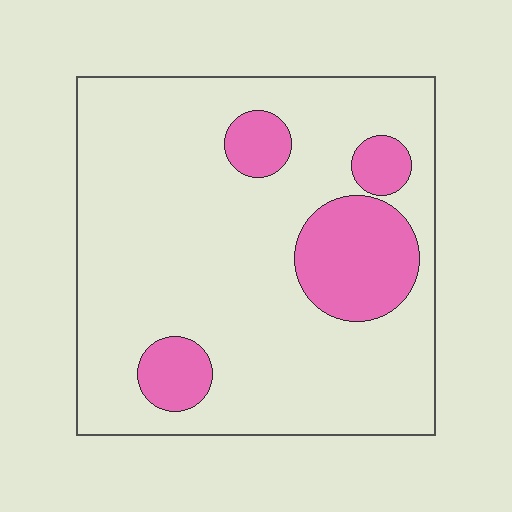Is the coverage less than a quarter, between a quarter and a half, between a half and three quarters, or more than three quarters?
Less than a quarter.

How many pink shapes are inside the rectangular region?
4.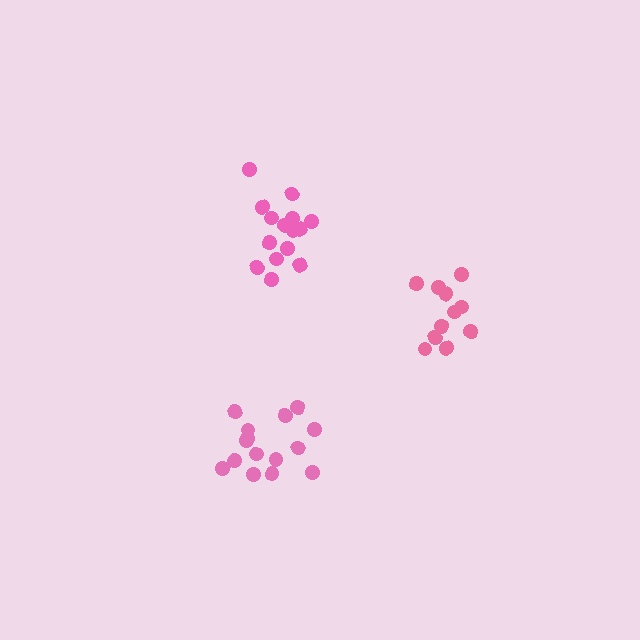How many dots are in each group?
Group 1: 15 dots, Group 2: 15 dots, Group 3: 11 dots (41 total).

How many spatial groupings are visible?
There are 3 spatial groupings.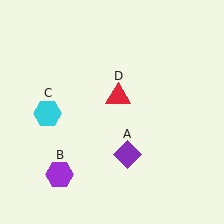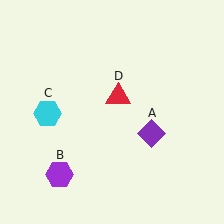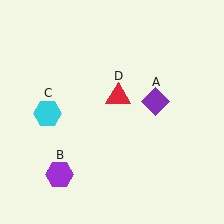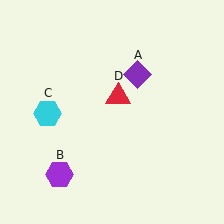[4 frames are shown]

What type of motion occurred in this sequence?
The purple diamond (object A) rotated counterclockwise around the center of the scene.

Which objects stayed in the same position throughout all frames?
Purple hexagon (object B) and cyan hexagon (object C) and red triangle (object D) remained stationary.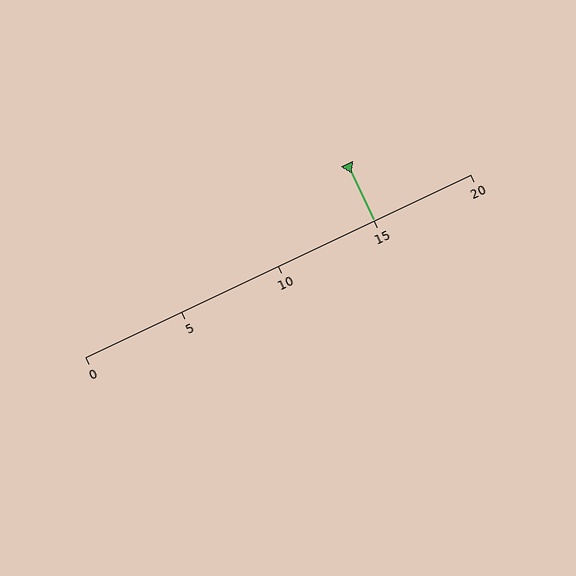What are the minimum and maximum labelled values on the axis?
The axis runs from 0 to 20.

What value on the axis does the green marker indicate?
The marker indicates approximately 15.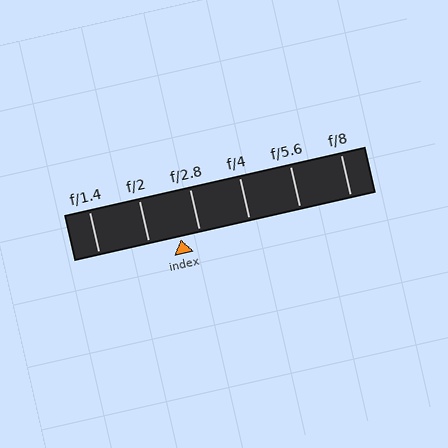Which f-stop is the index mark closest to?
The index mark is closest to f/2.8.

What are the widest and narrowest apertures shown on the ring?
The widest aperture shown is f/1.4 and the narrowest is f/8.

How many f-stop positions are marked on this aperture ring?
There are 6 f-stop positions marked.